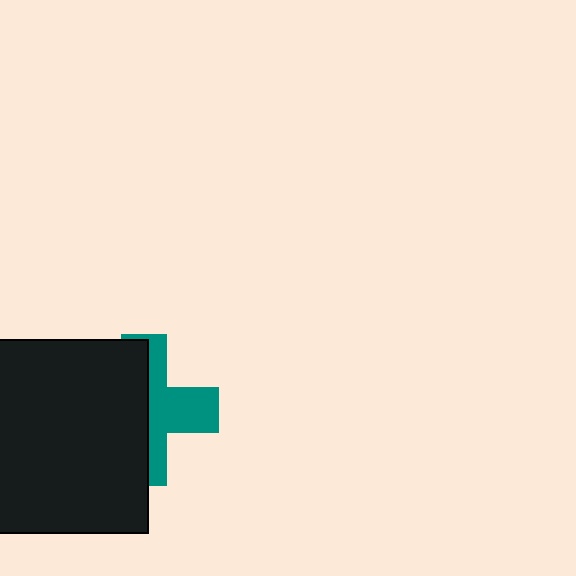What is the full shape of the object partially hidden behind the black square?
The partially hidden object is a teal cross.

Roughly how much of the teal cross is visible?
A small part of it is visible (roughly 45%).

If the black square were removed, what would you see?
You would see the complete teal cross.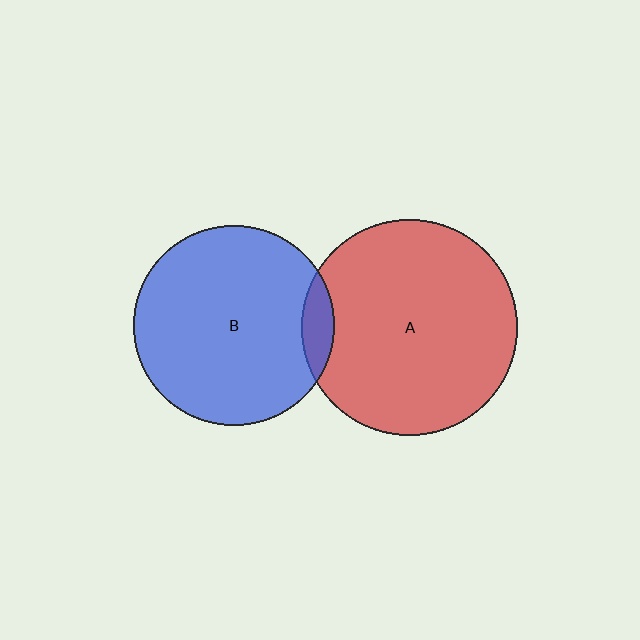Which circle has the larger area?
Circle A (red).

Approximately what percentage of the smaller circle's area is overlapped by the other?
Approximately 10%.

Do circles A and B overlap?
Yes.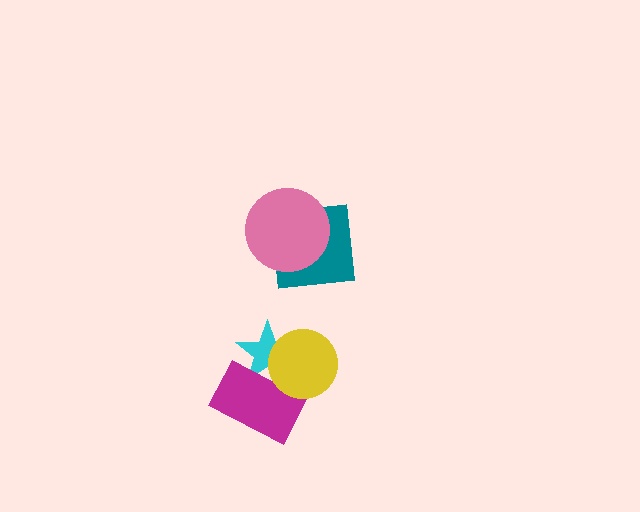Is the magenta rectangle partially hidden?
Yes, it is partially covered by another shape.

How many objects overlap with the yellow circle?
2 objects overlap with the yellow circle.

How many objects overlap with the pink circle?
1 object overlaps with the pink circle.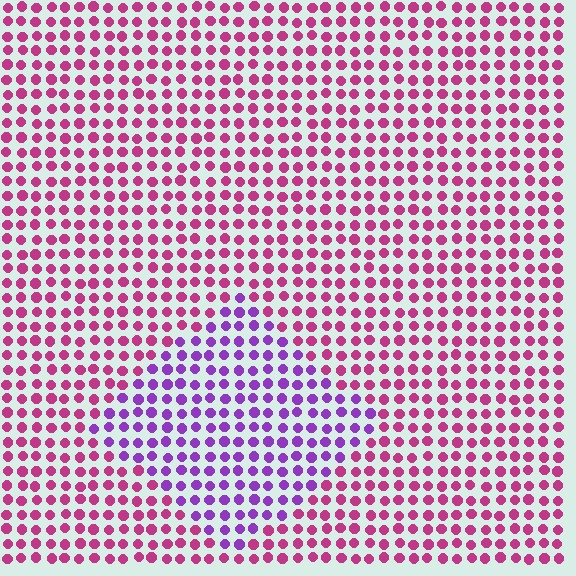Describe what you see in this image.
The image is filled with small magenta elements in a uniform arrangement. A diamond-shaped region is visible where the elements are tinted to a slightly different hue, forming a subtle color boundary.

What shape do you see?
I see a diamond.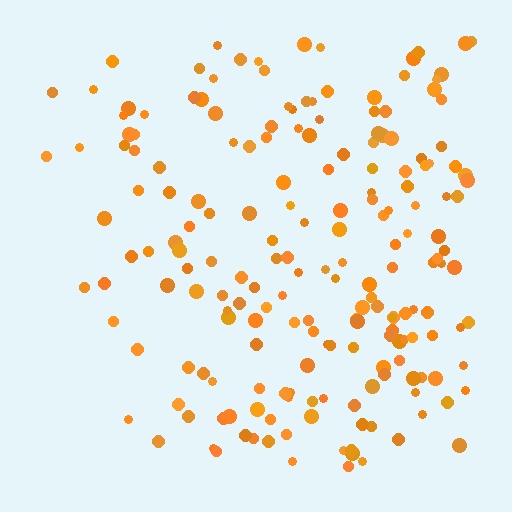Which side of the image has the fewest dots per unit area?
The left.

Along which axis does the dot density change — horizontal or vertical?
Horizontal.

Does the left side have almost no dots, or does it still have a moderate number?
Still a moderate number, just noticeably fewer than the right.